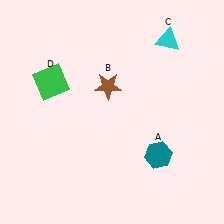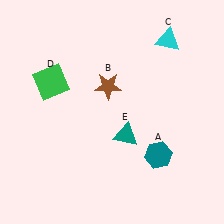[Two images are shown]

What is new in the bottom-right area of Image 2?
A teal triangle (E) was added in the bottom-right area of Image 2.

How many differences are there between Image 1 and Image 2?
There is 1 difference between the two images.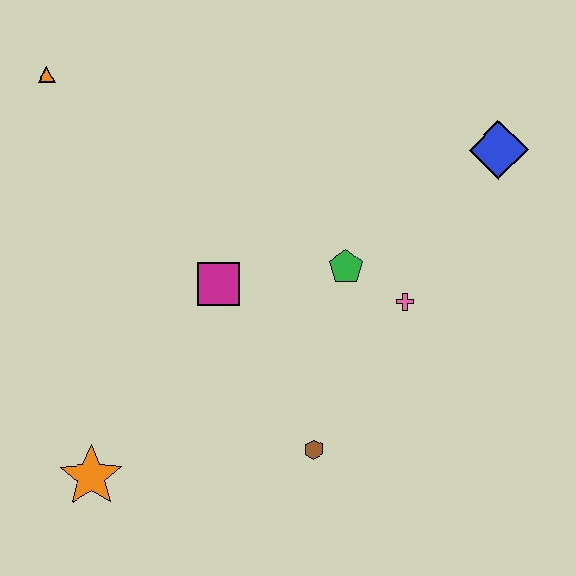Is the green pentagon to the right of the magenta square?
Yes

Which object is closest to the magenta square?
The green pentagon is closest to the magenta square.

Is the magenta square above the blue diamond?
No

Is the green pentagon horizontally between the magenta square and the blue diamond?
Yes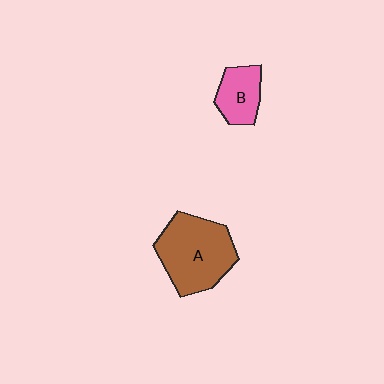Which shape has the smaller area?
Shape B (pink).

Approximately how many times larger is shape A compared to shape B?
Approximately 2.1 times.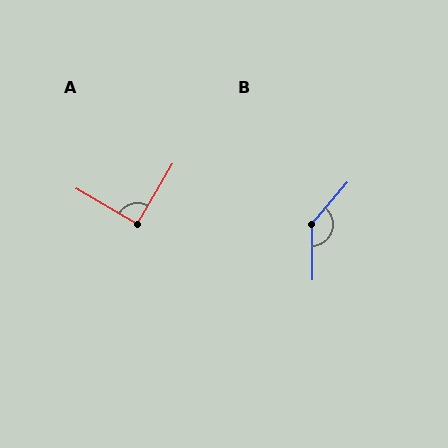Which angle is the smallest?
A, at approximately 90 degrees.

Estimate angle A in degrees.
Approximately 90 degrees.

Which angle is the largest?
B, at approximately 139 degrees.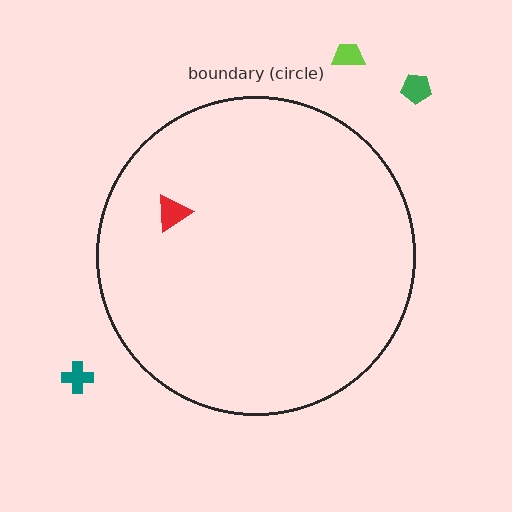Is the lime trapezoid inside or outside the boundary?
Outside.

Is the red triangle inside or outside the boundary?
Inside.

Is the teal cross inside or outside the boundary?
Outside.